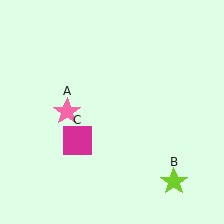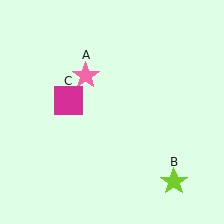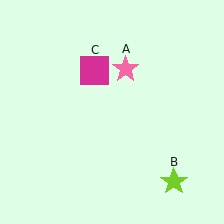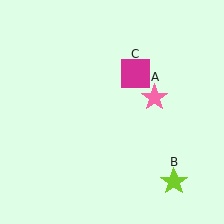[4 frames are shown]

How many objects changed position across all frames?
2 objects changed position: pink star (object A), magenta square (object C).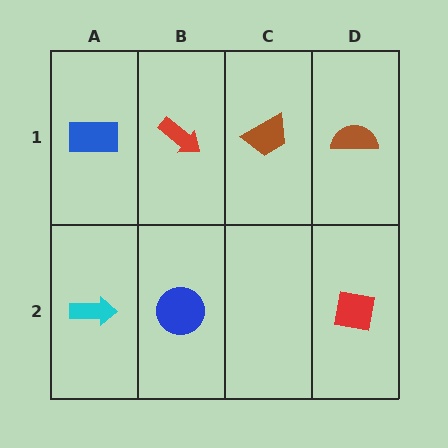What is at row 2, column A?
A cyan arrow.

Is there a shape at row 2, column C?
No, that cell is empty.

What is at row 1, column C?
A brown trapezoid.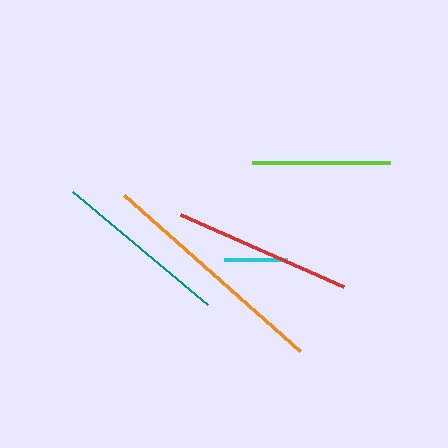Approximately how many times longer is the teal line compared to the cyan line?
The teal line is approximately 2.8 times the length of the cyan line.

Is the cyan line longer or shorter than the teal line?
The teal line is longer than the cyan line.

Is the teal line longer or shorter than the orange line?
The orange line is longer than the teal line.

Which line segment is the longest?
The orange line is the longest at approximately 235 pixels.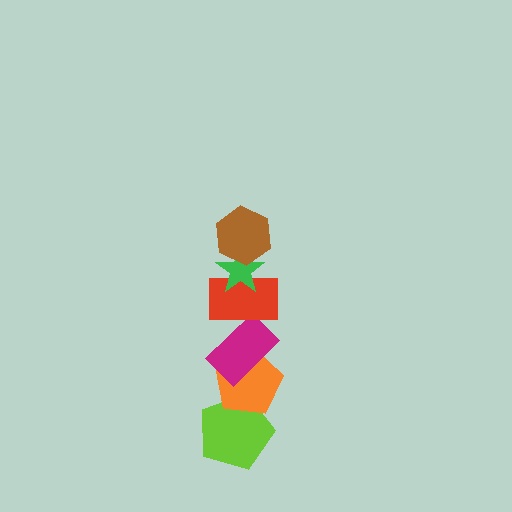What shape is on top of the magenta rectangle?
The red rectangle is on top of the magenta rectangle.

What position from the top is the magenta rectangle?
The magenta rectangle is 4th from the top.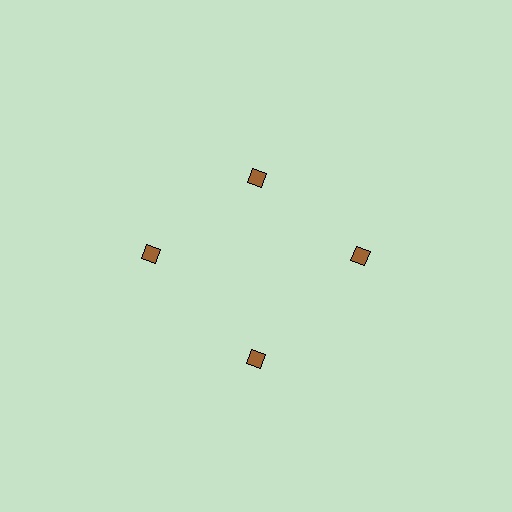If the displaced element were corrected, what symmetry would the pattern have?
It would have 4-fold rotational symmetry — the pattern would map onto itself every 90 degrees.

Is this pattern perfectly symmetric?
No. The 4 brown diamonds are arranged in a ring, but one element near the 12 o'clock position is pulled inward toward the center, breaking the 4-fold rotational symmetry.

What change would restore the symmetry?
The symmetry would be restored by moving it outward, back onto the ring so that all 4 diamonds sit at equal angles and equal distance from the center.